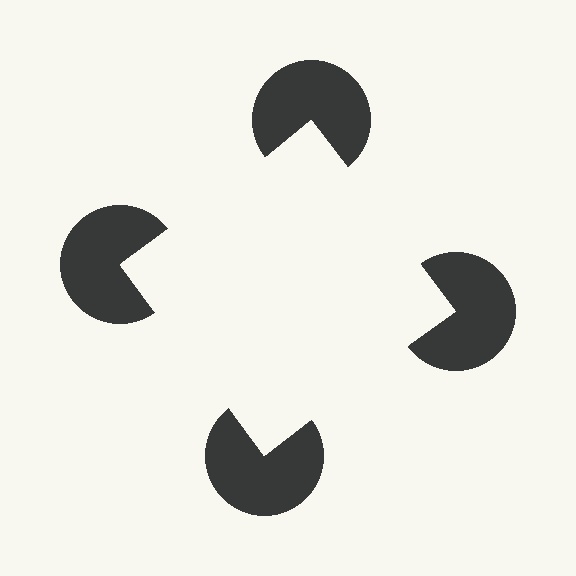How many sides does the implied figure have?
4 sides.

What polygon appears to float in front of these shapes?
An illusory square — its edges are inferred from the aligned wedge cuts in the pac-man discs, not physically drawn.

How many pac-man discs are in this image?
There are 4 — one at each vertex of the illusory square.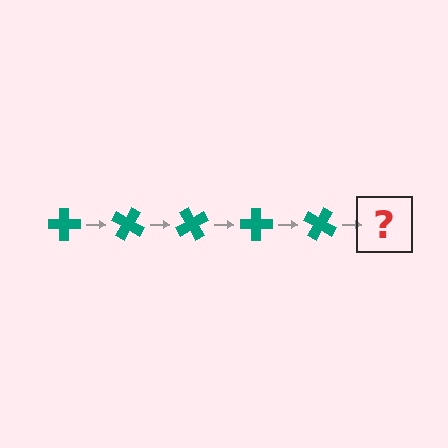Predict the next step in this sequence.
The next step is a teal cross rotated 150 degrees.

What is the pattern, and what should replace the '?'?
The pattern is that the cross rotates 30 degrees each step. The '?' should be a teal cross rotated 150 degrees.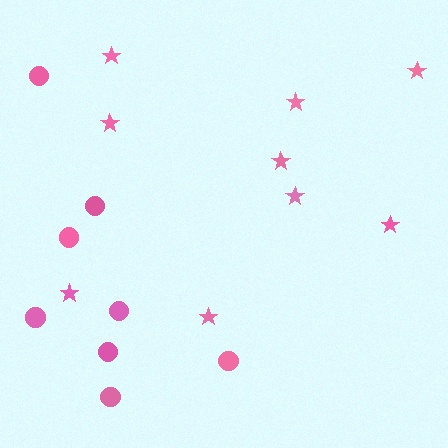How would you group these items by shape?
There are 2 groups: one group of stars (9) and one group of circles (8).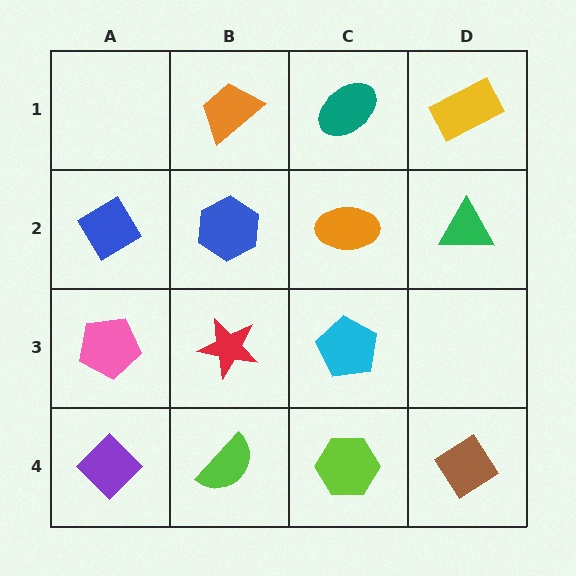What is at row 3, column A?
A pink pentagon.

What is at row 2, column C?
An orange ellipse.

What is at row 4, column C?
A lime hexagon.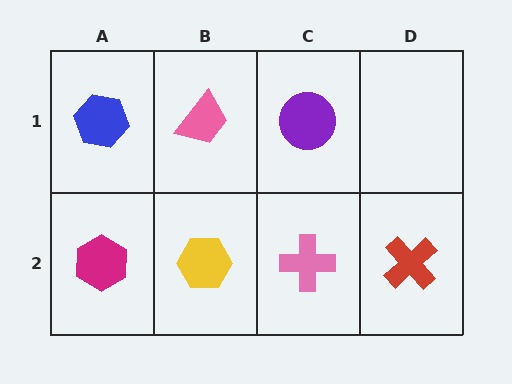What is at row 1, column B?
A pink trapezoid.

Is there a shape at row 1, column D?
No, that cell is empty.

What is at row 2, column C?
A pink cross.